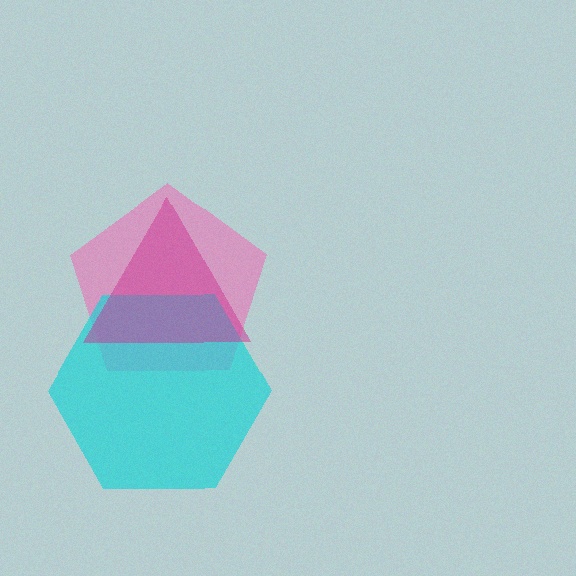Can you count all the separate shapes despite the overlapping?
Yes, there are 3 separate shapes.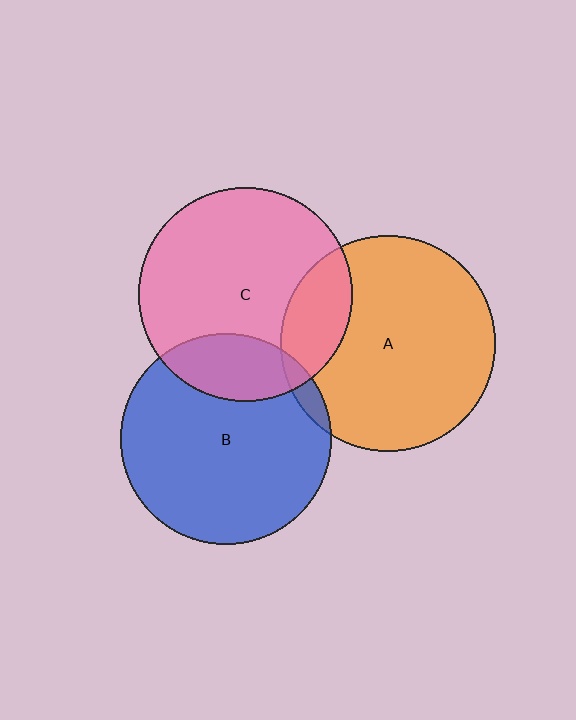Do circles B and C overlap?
Yes.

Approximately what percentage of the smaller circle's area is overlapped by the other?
Approximately 20%.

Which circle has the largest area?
Circle A (orange).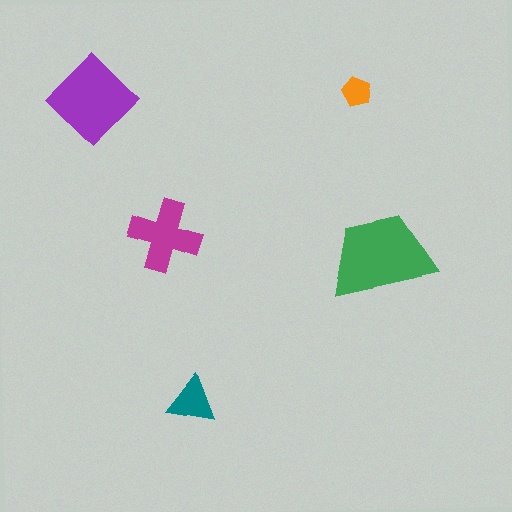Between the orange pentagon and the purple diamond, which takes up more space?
The purple diamond.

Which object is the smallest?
The orange pentagon.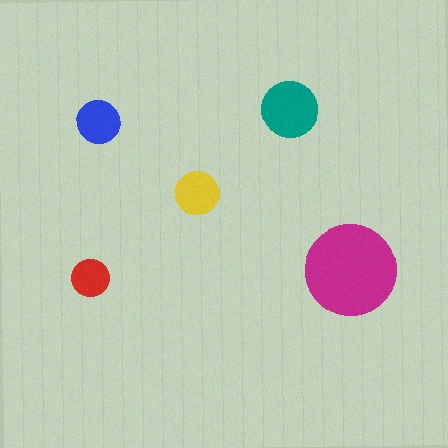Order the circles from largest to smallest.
the magenta one, the teal one, the yellow one, the blue one, the red one.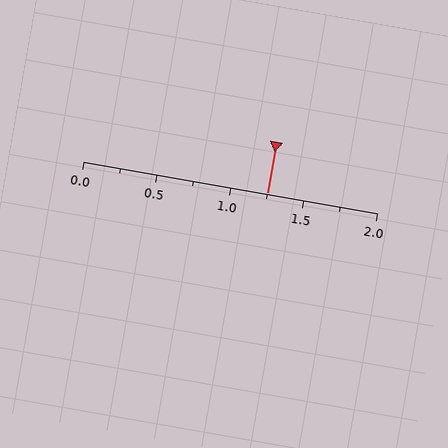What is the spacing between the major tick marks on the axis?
The major ticks are spaced 0.5 apart.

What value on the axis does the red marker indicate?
The marker indicates approximately 1.25.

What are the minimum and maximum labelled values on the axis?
The axis runs from 0.0 to 2.0.